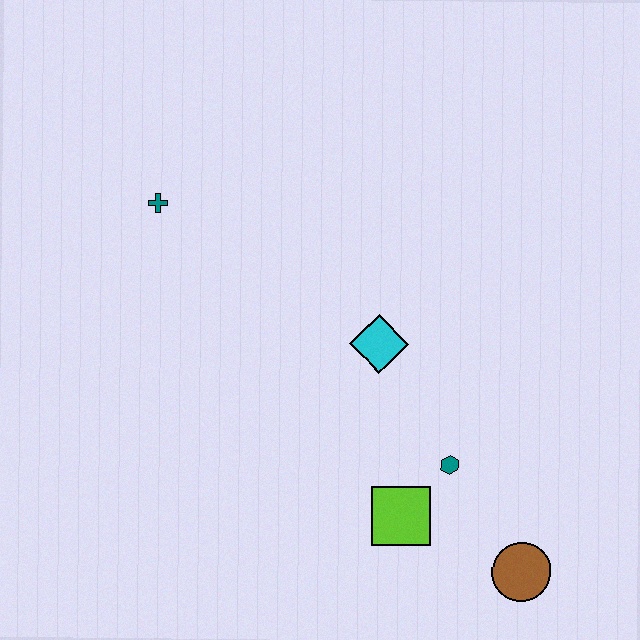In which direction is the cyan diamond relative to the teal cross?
The cyan diamond is to the right of the teal cross.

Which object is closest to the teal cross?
The cyan diamond is closest to the teal cross.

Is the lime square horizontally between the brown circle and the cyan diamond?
Yes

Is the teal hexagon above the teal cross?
No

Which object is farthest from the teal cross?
The brown circle is farthest from the teal cross.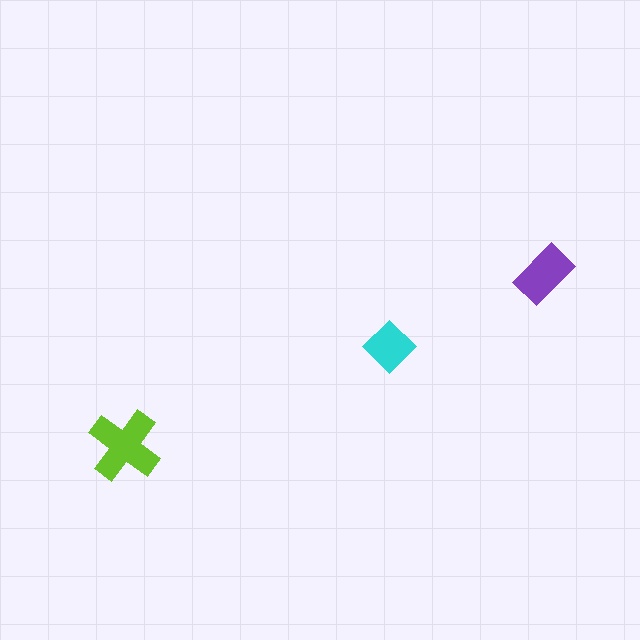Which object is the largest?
The lime cross.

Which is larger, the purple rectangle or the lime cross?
The lime cross.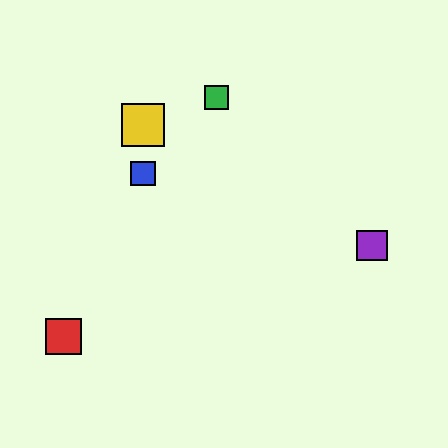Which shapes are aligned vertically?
The blue square, the yellow square are aligned vertically.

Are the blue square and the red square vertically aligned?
No, the blue square is at x≈143 and the red square is at x≈63.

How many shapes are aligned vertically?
2 shapes (the blue square, the yellow square) are aligned vertically.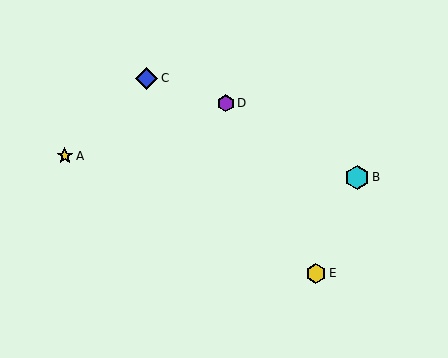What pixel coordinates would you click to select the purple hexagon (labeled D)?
Click at (226, 103) to select the purple hexagon D.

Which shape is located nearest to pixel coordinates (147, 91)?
The blue diamond (labeled C) at (147, 78) is nearest to that location.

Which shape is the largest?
The cyan hexagon (labeled B) is the largest.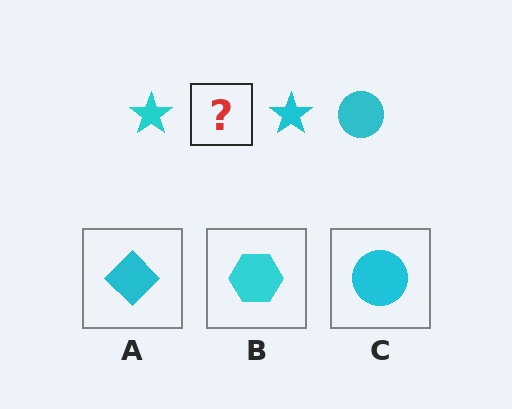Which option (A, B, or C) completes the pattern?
C.